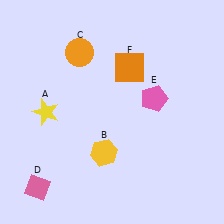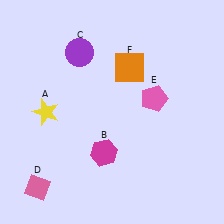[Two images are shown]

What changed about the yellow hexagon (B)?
In Image 1, B is yellow. In Image 2, it changed to magenta.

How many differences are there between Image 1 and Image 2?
There are 2 differences between the two images.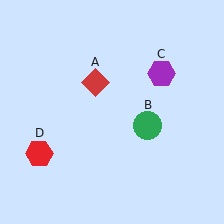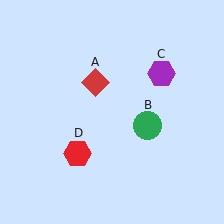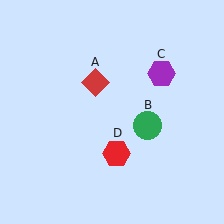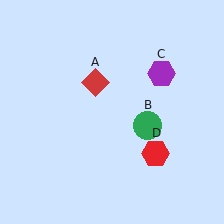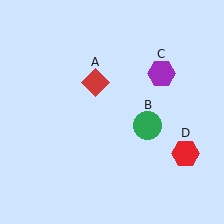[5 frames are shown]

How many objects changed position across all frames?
1 object changed position: red hexagon (object D).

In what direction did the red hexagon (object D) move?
The red hexagon (object D) moved right.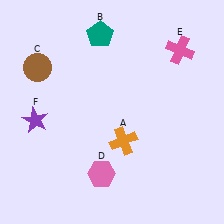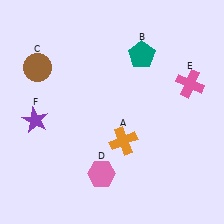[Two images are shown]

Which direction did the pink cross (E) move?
The pink cross (E) moved down.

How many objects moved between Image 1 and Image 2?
2 objects moved between the two images.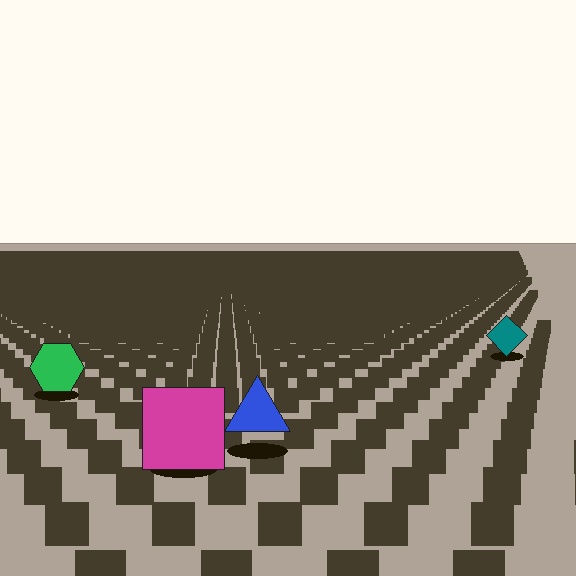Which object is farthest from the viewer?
The teal diamond is farthest from the viewer. It appears smaller and the ground texture around it is denser.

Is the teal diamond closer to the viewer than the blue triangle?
No. The blue triangle is closer — you can tell from the texture gradient: the ground texture is coarser near it.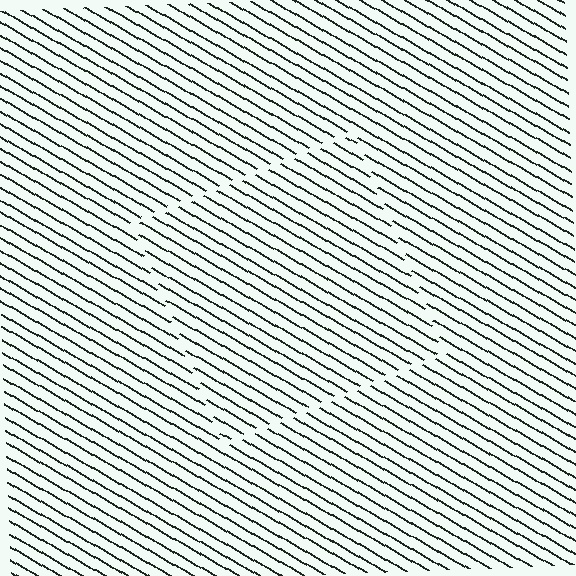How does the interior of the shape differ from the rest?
The interior of the shape contains the same grating, shifted by half a period — the contour is defined by the phase discontinuity where line-ends from the inner and outer gratings abut.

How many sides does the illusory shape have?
4 sides — the line-ends trace a square.